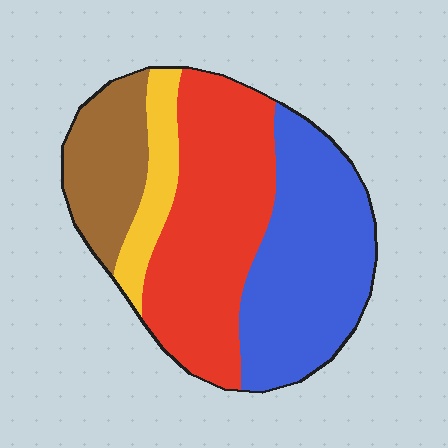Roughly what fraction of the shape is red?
Red takes up about three eighths (3/8) of the shape.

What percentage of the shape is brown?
Brown takes up about one sixth (1/6) of the shape.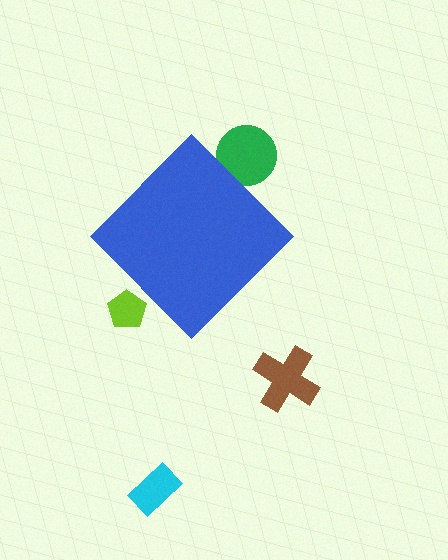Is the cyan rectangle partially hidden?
No, the cyan rectangle is fully visible.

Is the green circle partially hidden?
Yes, the green circle is partially hidden behind the blue diamond.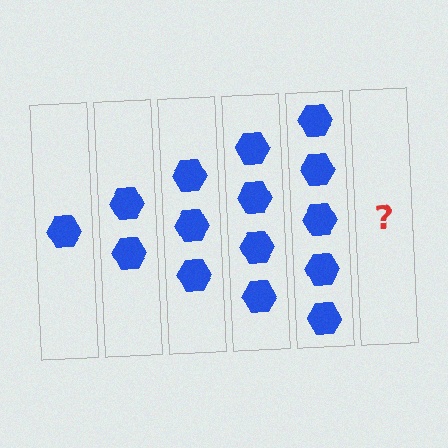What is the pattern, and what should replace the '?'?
The pattern is that each step adds one more hexagon. The '?' should be 6 hexagons.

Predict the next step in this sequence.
The next step is 6 hexagons.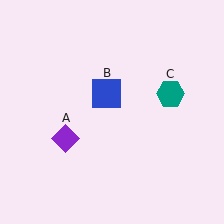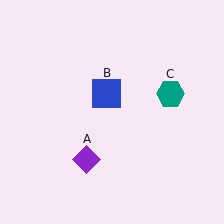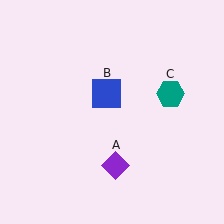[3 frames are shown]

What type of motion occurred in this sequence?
The purple diamond (object A) rotated counterclockwise around the center of the scene.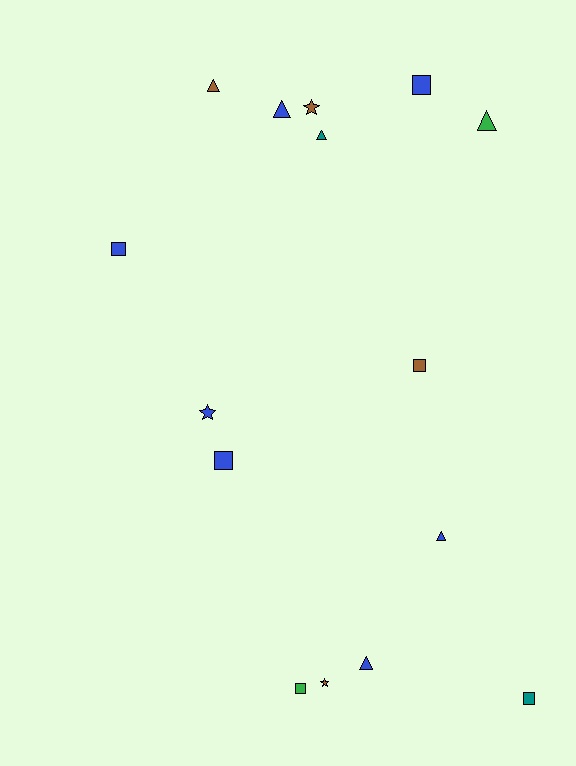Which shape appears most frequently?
Triangle, with 6 objects.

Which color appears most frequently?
Blue, with 7 objects.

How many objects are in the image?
There are 15 objects.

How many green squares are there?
There is 1 green square.